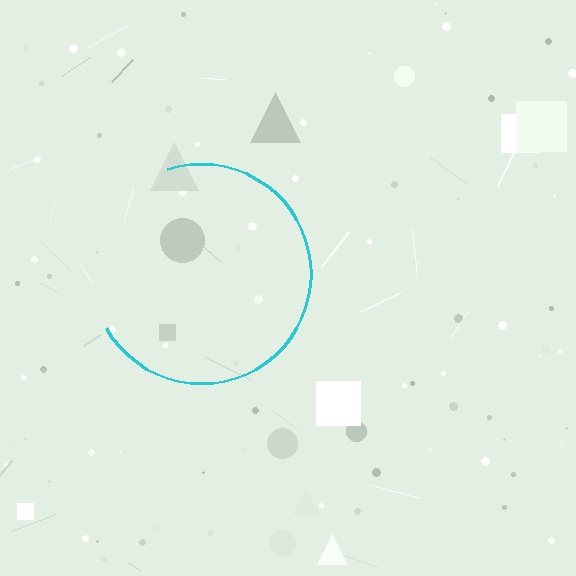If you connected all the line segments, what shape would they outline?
They would outline a circle.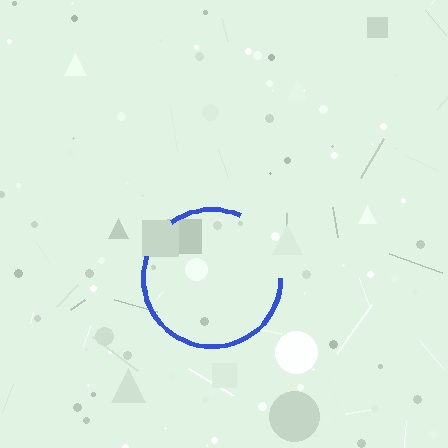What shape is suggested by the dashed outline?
The dashed outline suggests a circle.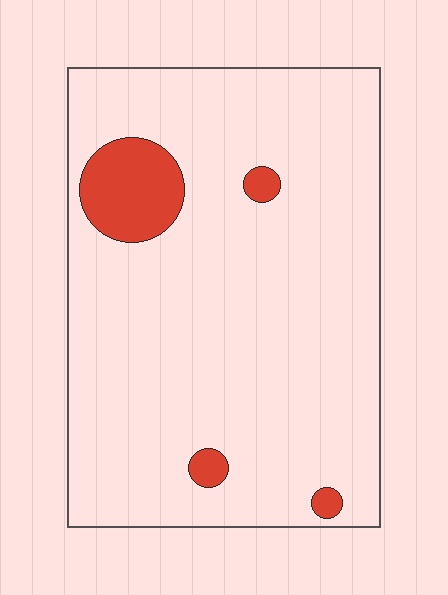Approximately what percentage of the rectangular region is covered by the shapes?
Approximately 10%.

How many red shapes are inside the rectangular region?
4.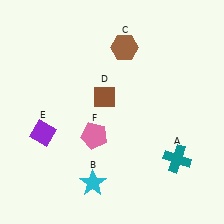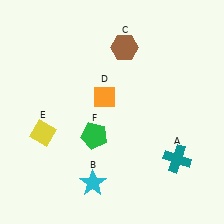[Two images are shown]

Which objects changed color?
D changed from brown to orange. E changed from purple to yellow. F changed from pink to green.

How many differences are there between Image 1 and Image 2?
There are 3 differences between the two images.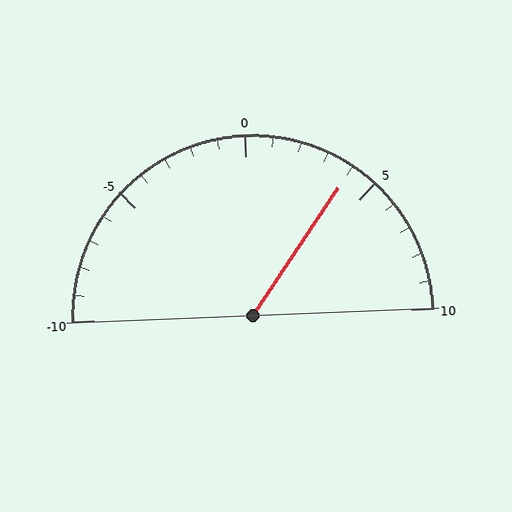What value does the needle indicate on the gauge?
The needle indicates approximately 4.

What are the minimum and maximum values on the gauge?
The gauge ranges from -10 to 10.